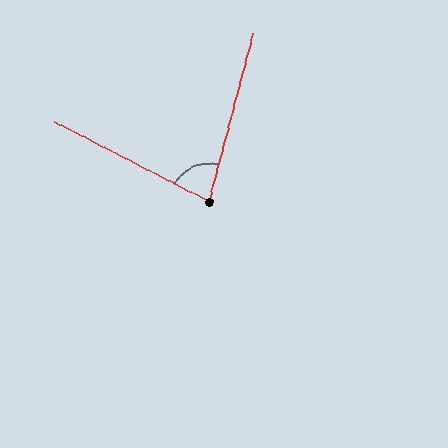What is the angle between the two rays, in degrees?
Approximately 78 degrees.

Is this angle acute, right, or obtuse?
It is acute.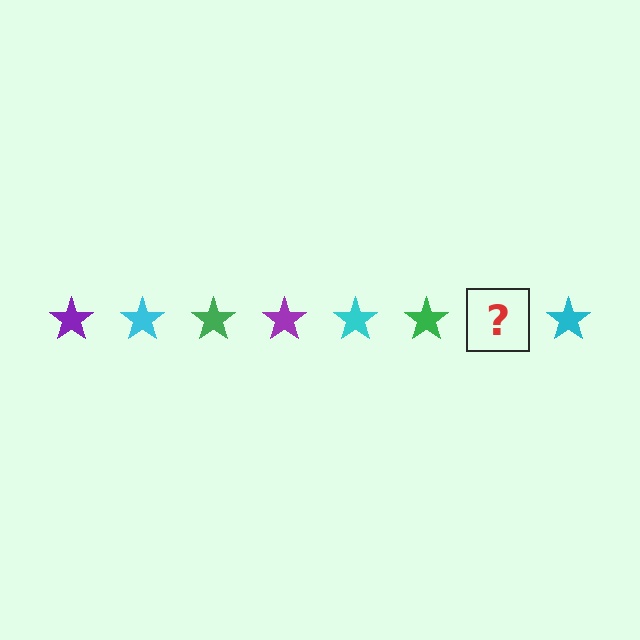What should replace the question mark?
The question mark should be replaced with a purple star.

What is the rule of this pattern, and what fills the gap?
The rule is that the pattern cycles through purple, cyan, green stars. The gap should be filled with a purple star.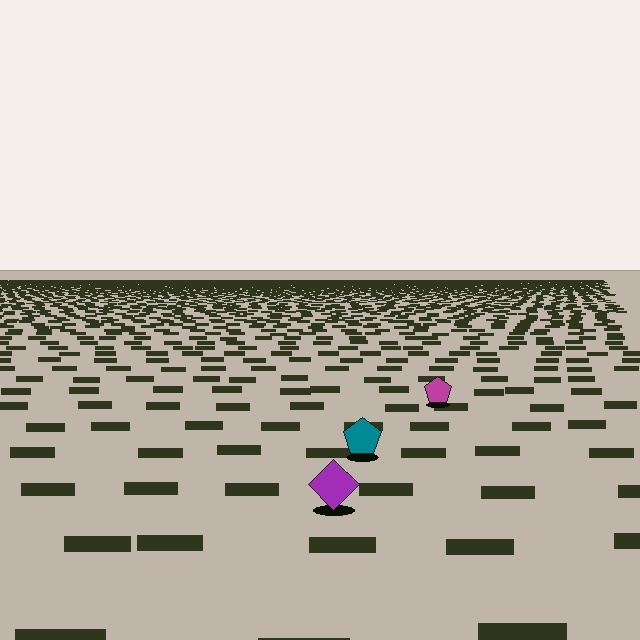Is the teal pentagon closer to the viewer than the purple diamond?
No. The purple diamond is closer — you can tell from the texture gradient: the ground texture is coarser near it.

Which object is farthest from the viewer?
The magenta pentagon is farthest from the viewer. It appears smaller and the ground texture around it is denser.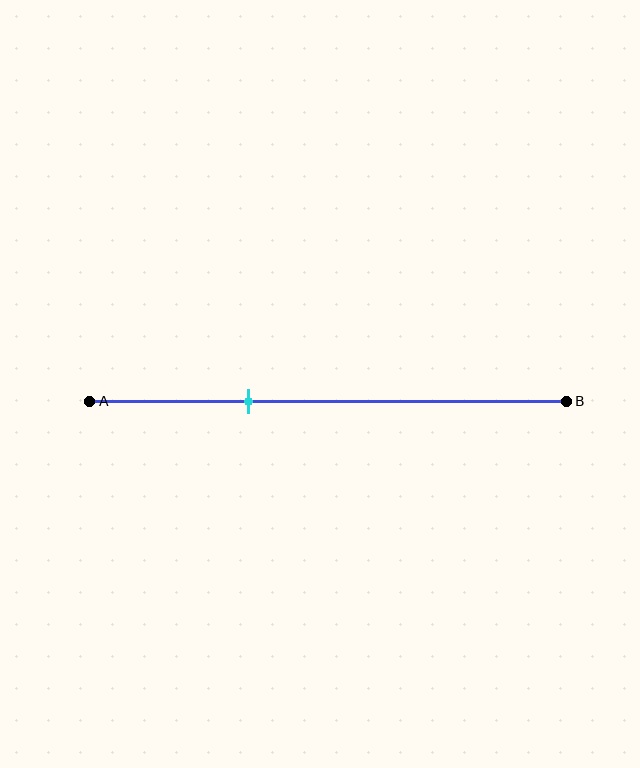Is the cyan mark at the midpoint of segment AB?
No, the mark is at about 35% from A, not at the 50% midpoint.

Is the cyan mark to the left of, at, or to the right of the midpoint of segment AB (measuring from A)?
The cyan mark is to the left of the midpoint of segment AB.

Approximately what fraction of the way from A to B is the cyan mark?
The cyan mark is approximately 35% of the way from A to B.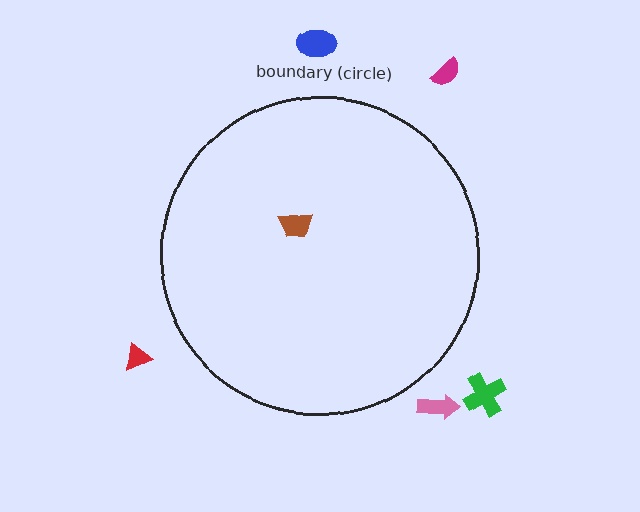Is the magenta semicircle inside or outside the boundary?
Outside.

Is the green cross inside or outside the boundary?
Outside.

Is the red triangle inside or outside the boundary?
Outside.